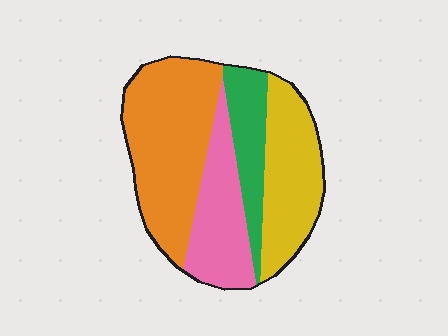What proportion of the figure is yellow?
Yellow takes up about one quarter (1/4) of the figure.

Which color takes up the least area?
Green, at roughly 15%.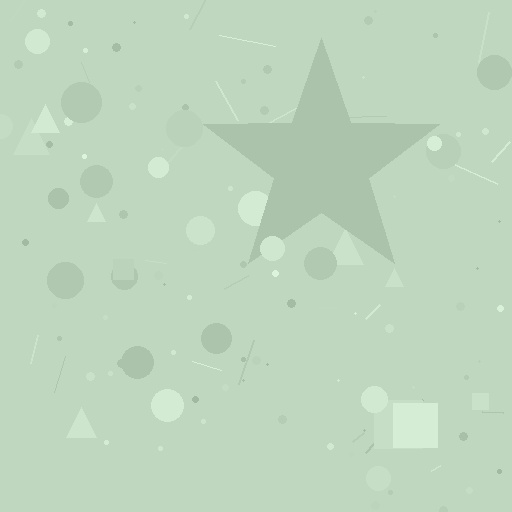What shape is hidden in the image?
A star is hidden in the image.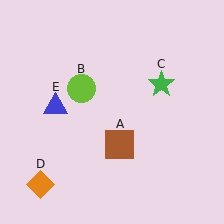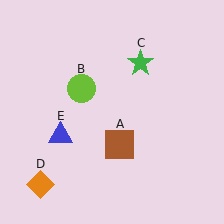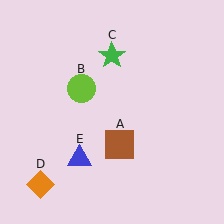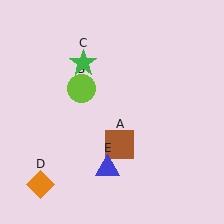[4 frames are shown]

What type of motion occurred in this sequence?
The green star (object C), blue triangle (object E) rotated counterclockwise around the center of the scene.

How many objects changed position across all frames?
2 objects changed position: green star (object C), blue triangle (object E).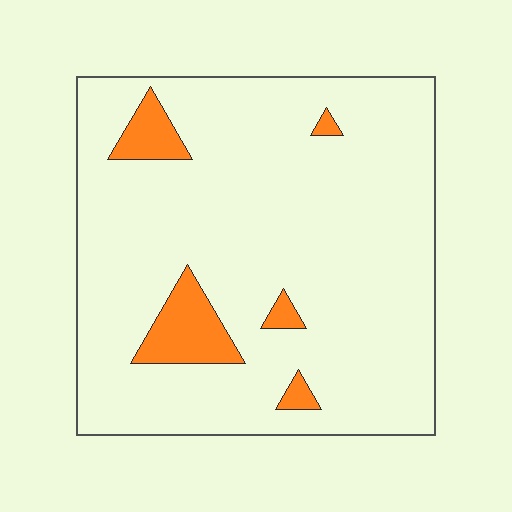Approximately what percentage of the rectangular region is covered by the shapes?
Approximately 10%.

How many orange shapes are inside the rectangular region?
5.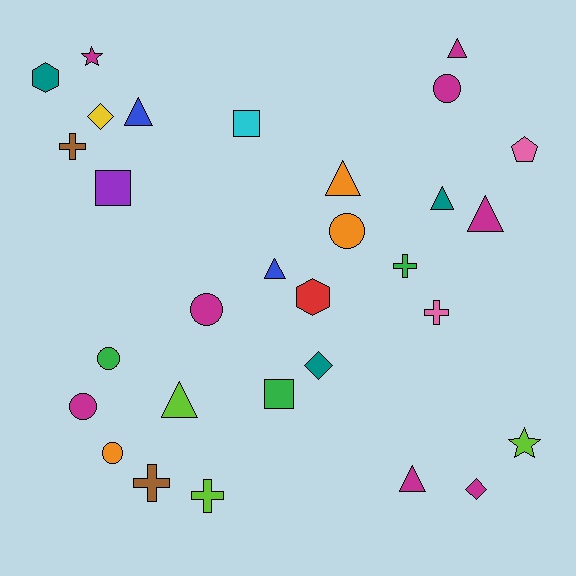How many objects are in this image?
There are 30 objects.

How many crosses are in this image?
There are 5 crosses.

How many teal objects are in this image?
There are 3 teal objects.